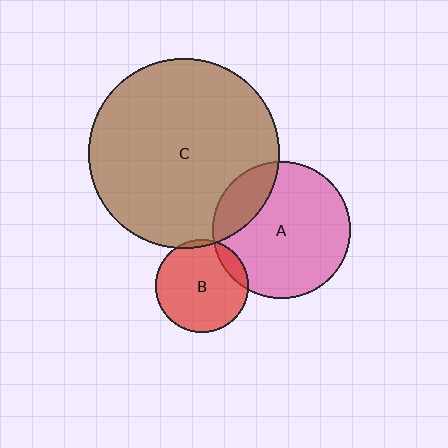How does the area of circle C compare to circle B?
Approximately 4.2 times.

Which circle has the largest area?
Circle C (brown).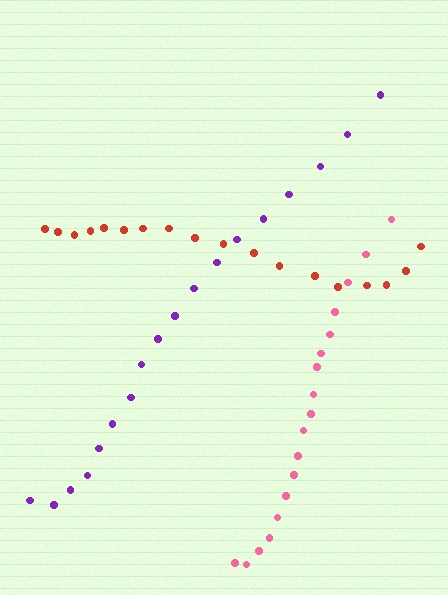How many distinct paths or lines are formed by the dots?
There are 3 distinct paths.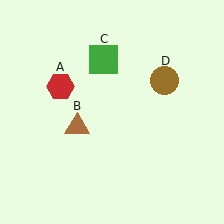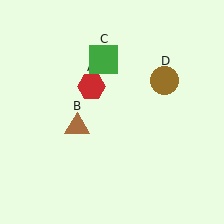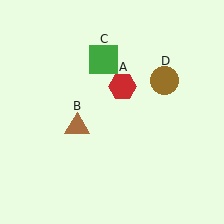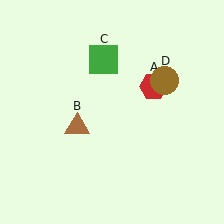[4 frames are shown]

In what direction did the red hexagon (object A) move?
The red hexagon (object A) moved right.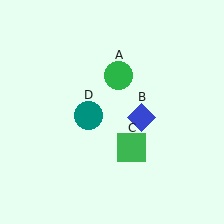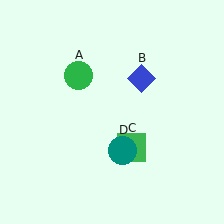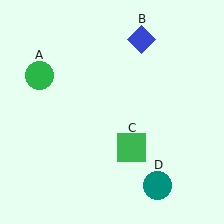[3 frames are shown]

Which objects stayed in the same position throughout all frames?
Green square (object C) remained stationary.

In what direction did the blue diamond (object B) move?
The blue diamond (object B) moved up.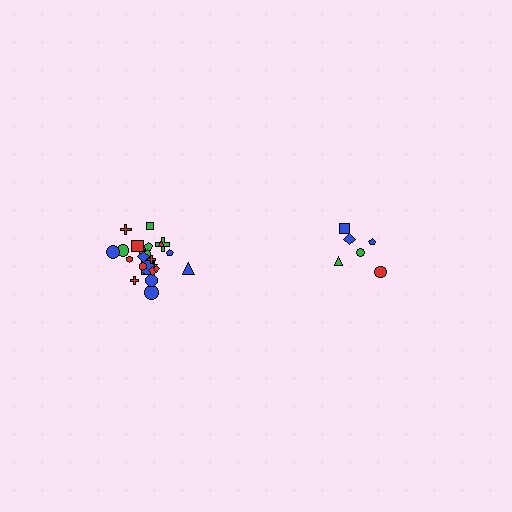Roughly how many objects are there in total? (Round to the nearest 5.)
Roughly 30 objects in total.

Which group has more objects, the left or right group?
The left group.